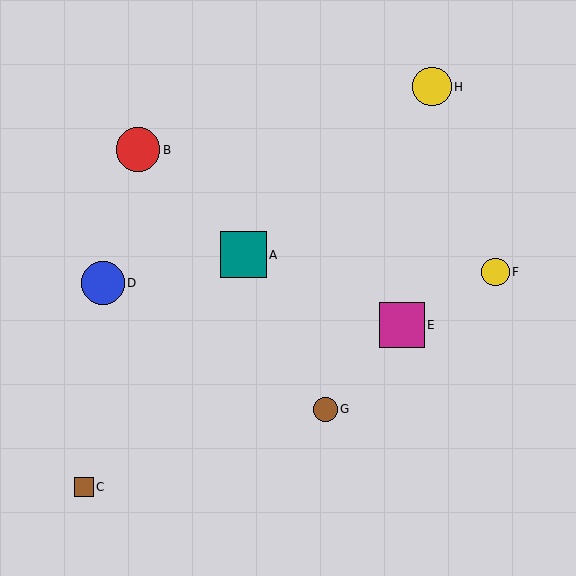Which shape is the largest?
The teal square (labeled A) is the largest.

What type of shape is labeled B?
Shape B is a red circle.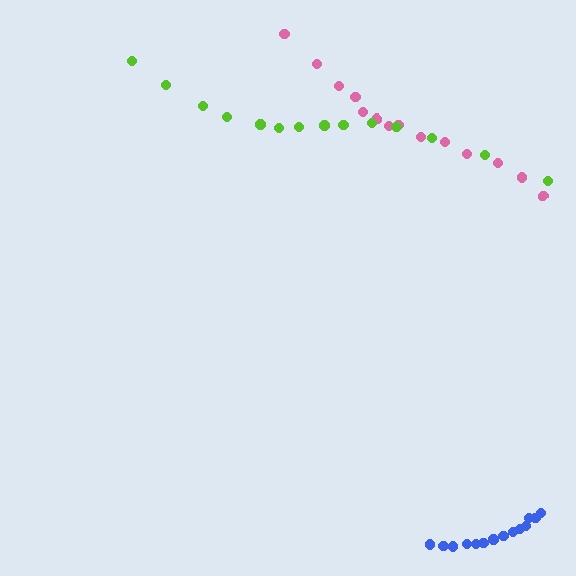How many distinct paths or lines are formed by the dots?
There are 3 distinct paths.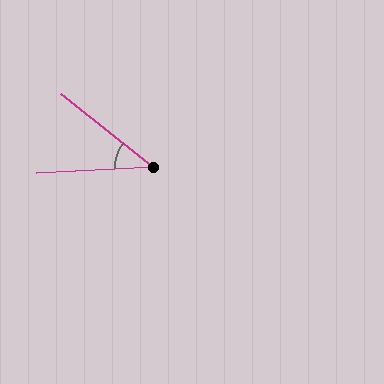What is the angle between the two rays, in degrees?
Approximately 41 degrees.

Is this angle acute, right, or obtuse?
It is acute.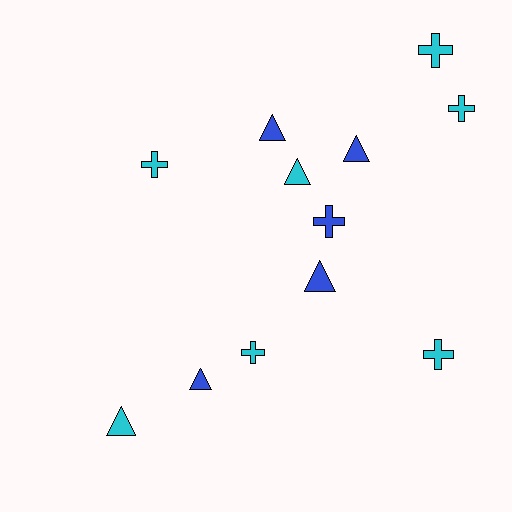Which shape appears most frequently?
Cross, with 6 objects.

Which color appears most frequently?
Cyan, with 7 objects.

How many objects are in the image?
There are 12 objects.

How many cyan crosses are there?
There are 5 cyan crosses.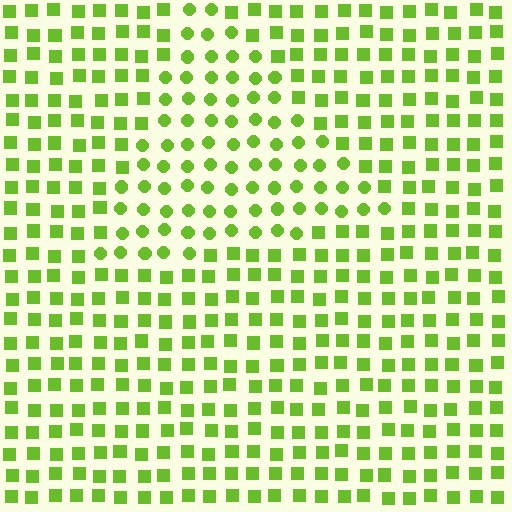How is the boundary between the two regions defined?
The boundary is defined by a change in element shape: circles inside vs. squares outside. All elements share the same color and spacing.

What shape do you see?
I see a triangle.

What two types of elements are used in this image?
The image uses circles inside the triangle region and squares outside it.